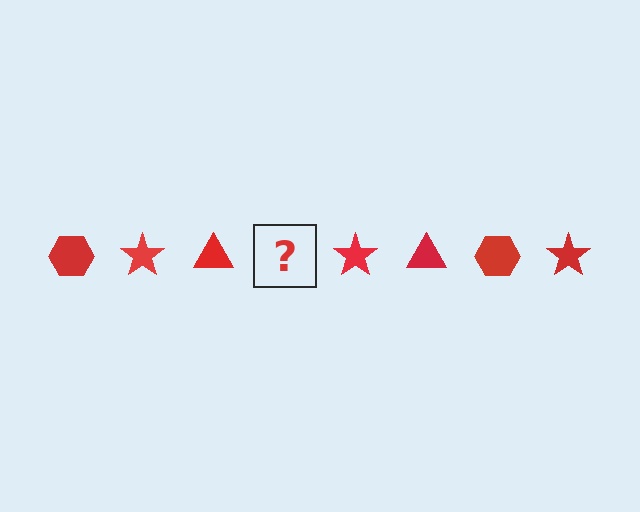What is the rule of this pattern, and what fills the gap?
The rule is that the pattern cycles through hexagon, star, triangle shapes in red. The gap should be filled with a red hexagon.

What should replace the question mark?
The question mark should be replaced with a red hexagon.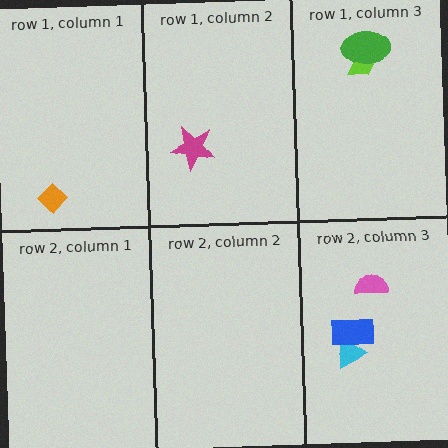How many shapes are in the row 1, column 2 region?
1.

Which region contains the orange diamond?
The row 1, column 1 region.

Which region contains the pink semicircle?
The row 2, column 3 region.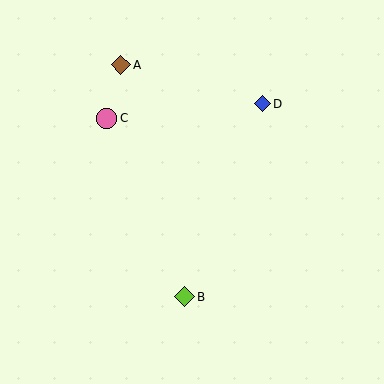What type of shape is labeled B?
Shape B is a lime diamond.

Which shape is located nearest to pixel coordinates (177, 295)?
The lime diamond (labeled B) at (184, 297) is nearest to that location.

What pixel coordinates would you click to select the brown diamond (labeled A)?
Click at (121, 65) to select the brown diamond A.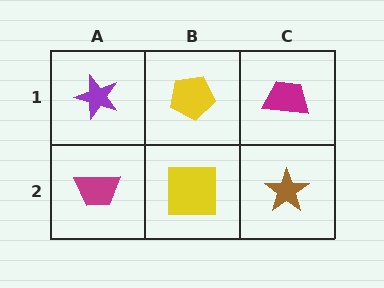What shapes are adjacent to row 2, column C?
A magenta trapezoid (row 1, column C), a yellow square (row 2, column B).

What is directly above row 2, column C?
A magenta trapezoid.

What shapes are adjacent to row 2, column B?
A yellow pentagon (row 1, column B), a magenta trapezoid (row 2, column A), a brown star (row 2, column C).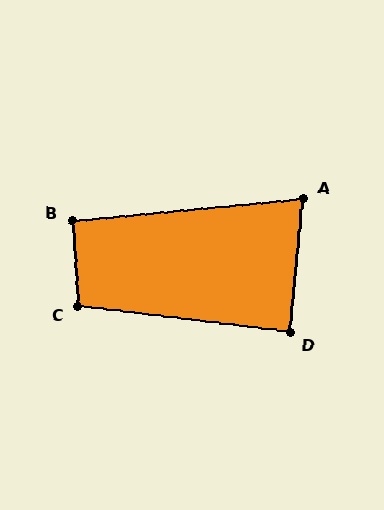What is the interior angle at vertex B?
Approximately 91 degrees (approximately right).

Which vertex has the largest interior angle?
C, at approximately 101 degrees.